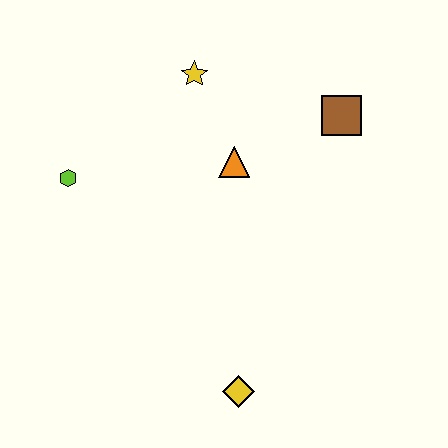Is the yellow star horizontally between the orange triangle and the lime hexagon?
Yes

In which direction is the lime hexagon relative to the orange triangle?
The lime hexagon is to the left of the orange triangle.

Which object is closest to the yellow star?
The orange triangle is closest to the yellow star.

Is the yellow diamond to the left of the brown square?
Yes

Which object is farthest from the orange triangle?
The yellow diamond is farthest from the orange triangle.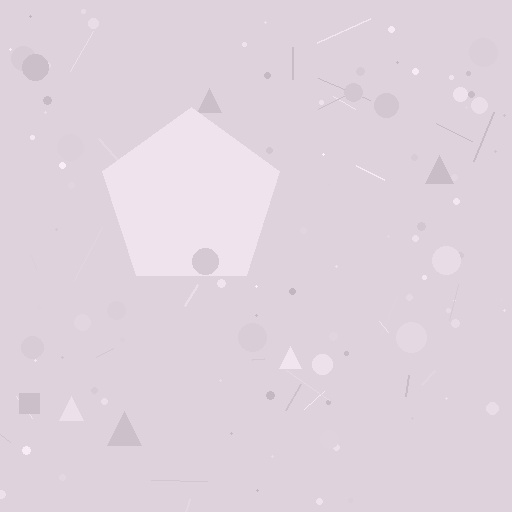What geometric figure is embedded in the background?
A pentagon is embedded in the background.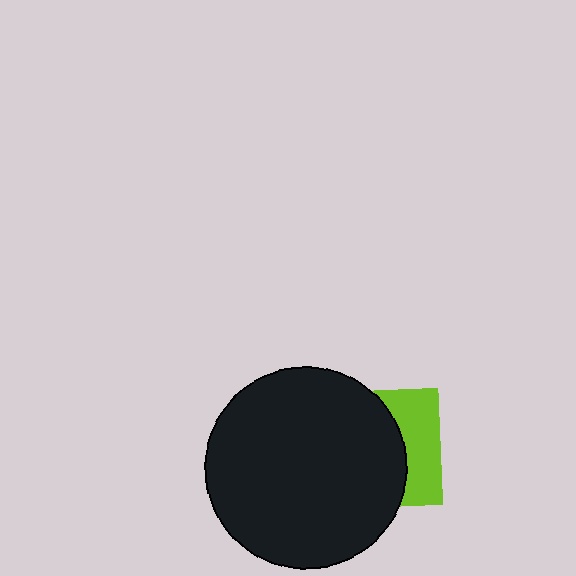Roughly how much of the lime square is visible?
A small part of it is visible (roughly 35%).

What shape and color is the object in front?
The object in front is a black circle.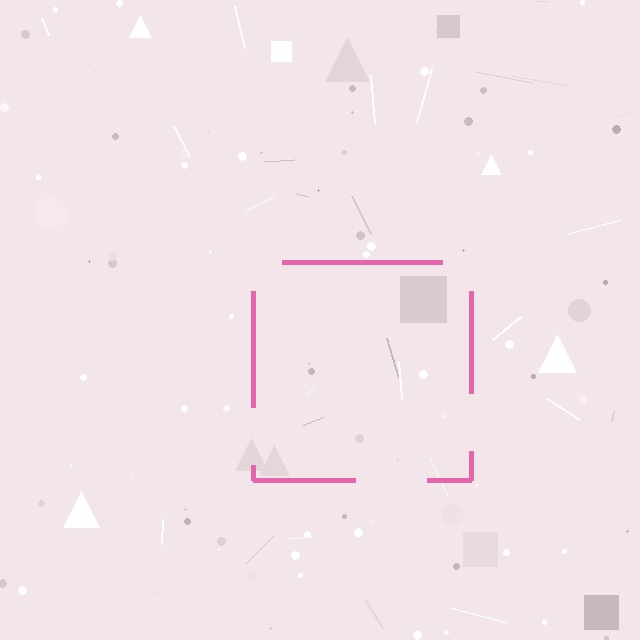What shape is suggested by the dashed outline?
The dashed outline suggests a square.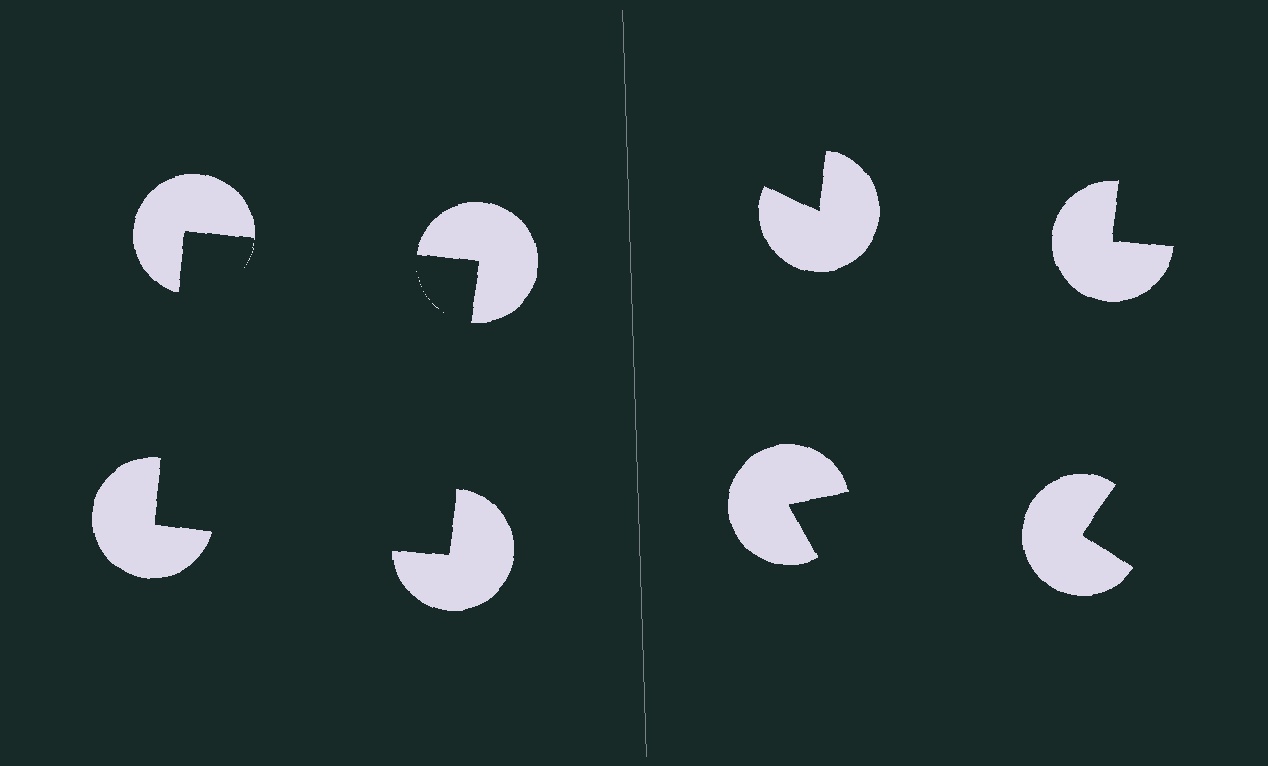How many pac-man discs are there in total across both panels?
8 — 4 on each side.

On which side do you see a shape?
An illusory square appears on the left side. On the right side the wedge cuts are rotated, so no coherent shape forms.